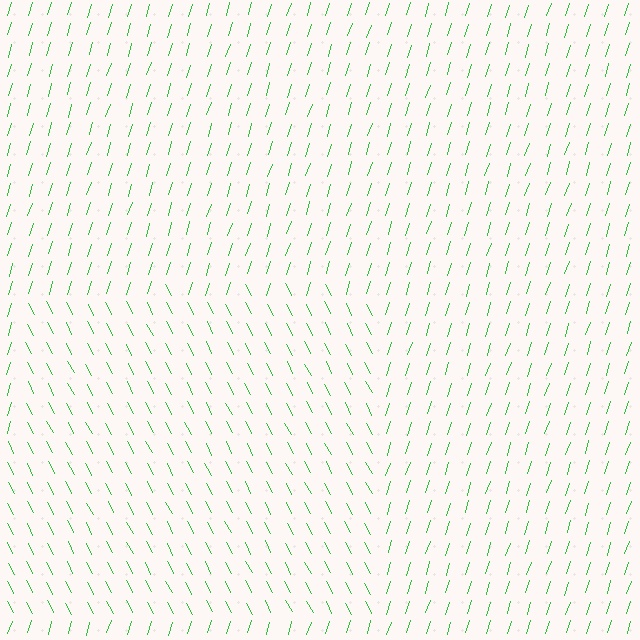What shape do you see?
I see a rectangle.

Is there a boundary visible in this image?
Yes, there is a texture boundary formed by a change in line orientation.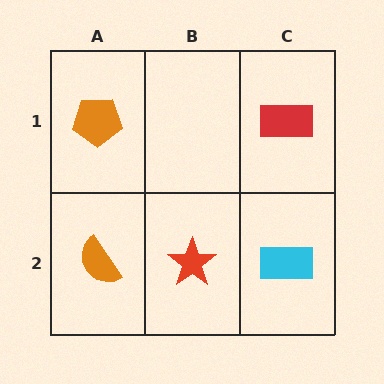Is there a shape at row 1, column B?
No, that cell is empty.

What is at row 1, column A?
An orange pentagon.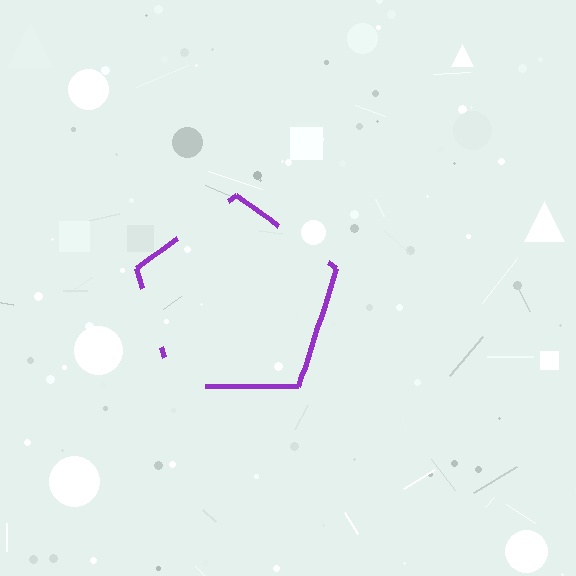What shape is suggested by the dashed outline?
The dashed outline suggests a pentagon.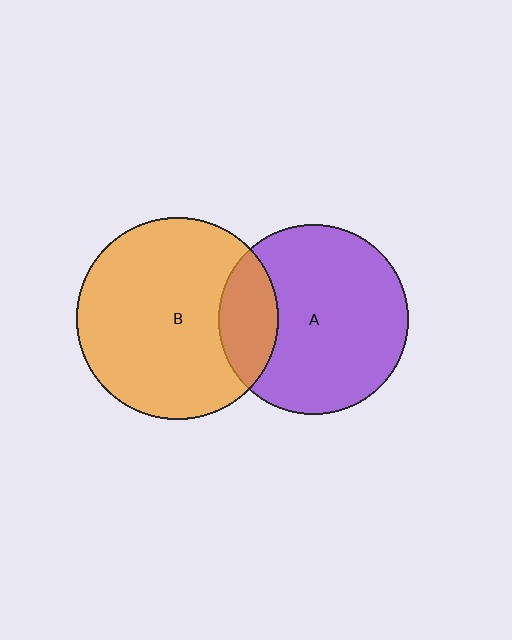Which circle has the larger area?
Circle B (orange).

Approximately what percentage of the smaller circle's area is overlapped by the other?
Approximately 20%.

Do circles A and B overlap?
Yes.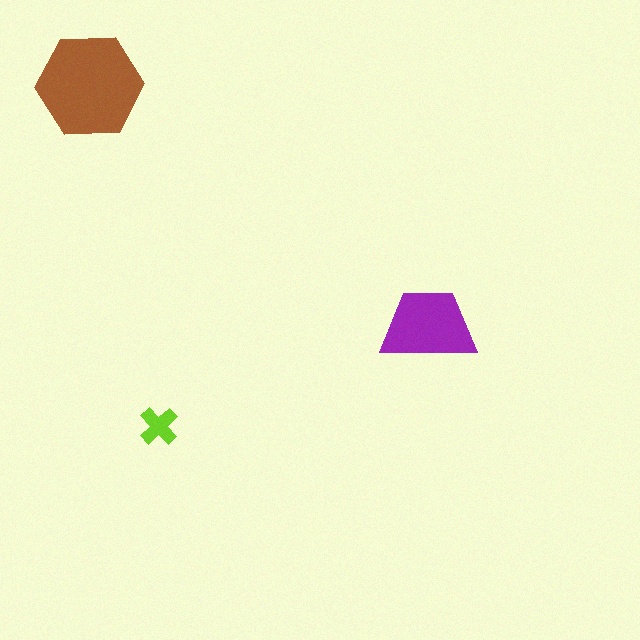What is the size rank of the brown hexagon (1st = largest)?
1st.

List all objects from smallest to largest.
The lime cross, the purple trapezoid, the brown hexagon.